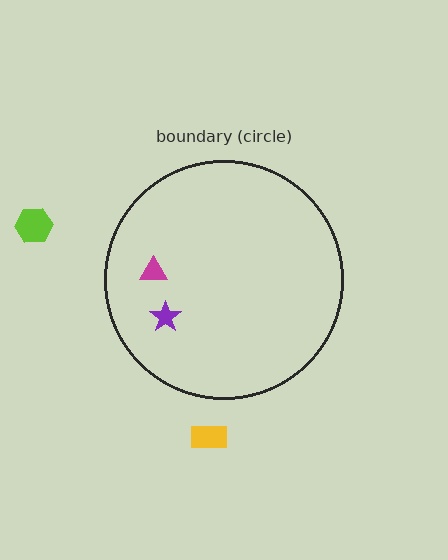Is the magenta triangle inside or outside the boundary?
Inside.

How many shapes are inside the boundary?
2 inside, 2 outside.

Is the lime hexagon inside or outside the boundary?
Outside.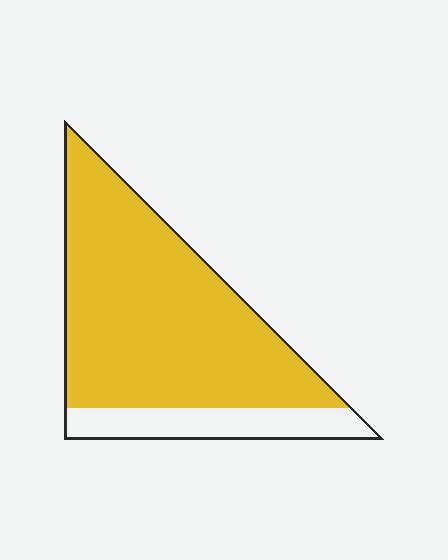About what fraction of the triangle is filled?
About four fifths (4/5).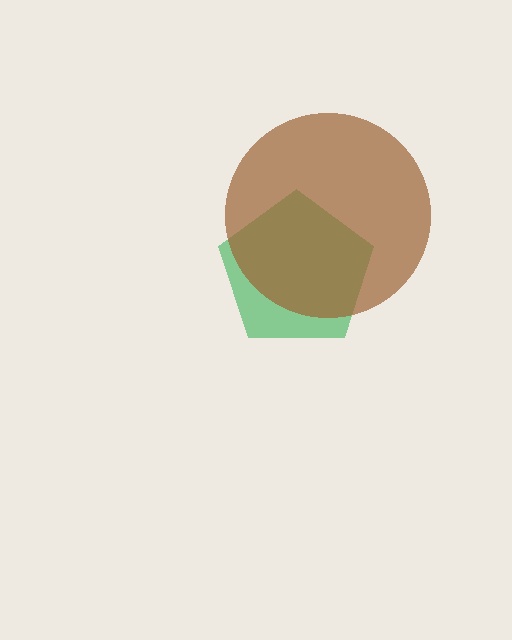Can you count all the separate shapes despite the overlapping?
Yes, there are 2 separate shapes.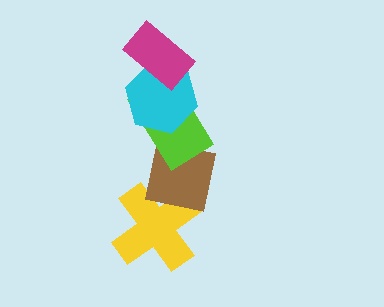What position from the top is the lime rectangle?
The lime rectangle is 3rd from the top.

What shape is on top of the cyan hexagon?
The magenta rectangle is on top of the cyan hexagon.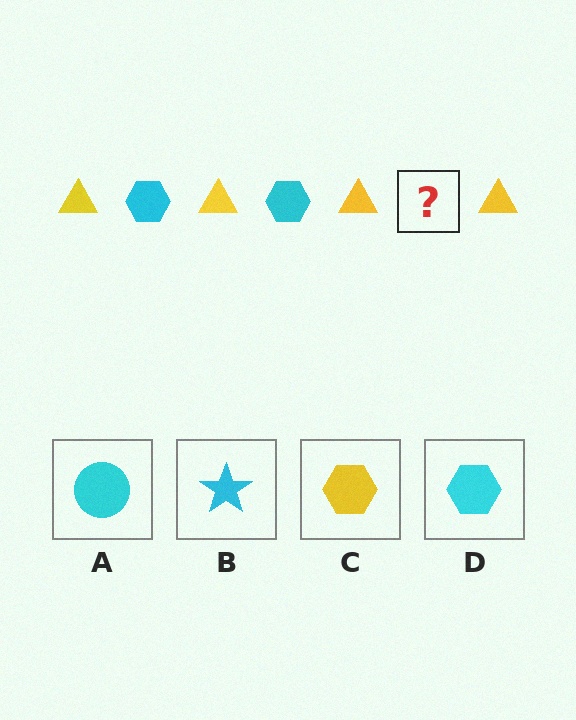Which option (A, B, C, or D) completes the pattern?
D.